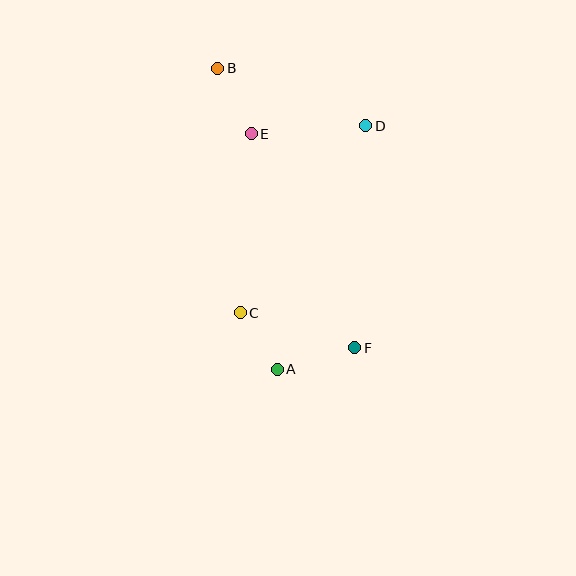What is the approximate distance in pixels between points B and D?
The distance between B and D is approximately 158 pixels.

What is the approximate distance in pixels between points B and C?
The distance between B and C is approximately 245 pixels.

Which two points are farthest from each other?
Points B and F are farthest from each other.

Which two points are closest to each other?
Points A and C are closest to each other.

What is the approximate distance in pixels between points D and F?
The distance between D and F is approximately 222 pixels.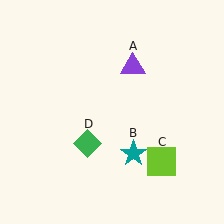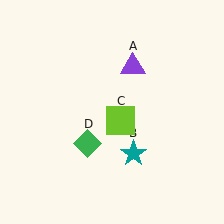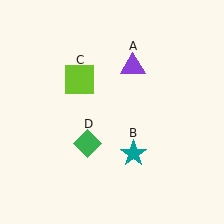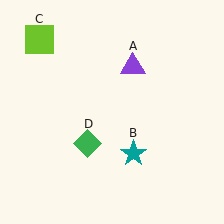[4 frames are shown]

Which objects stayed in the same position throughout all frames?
Purple triangle (object A) and teal star (object B) and green diamond (object D) remained stationary.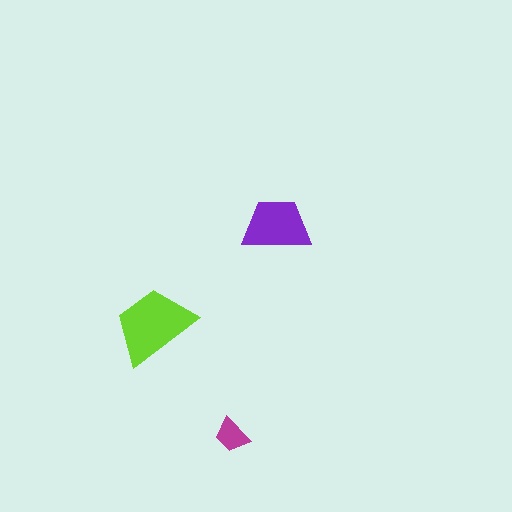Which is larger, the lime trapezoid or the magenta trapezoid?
The lime one.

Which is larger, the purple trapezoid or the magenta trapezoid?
The purple one.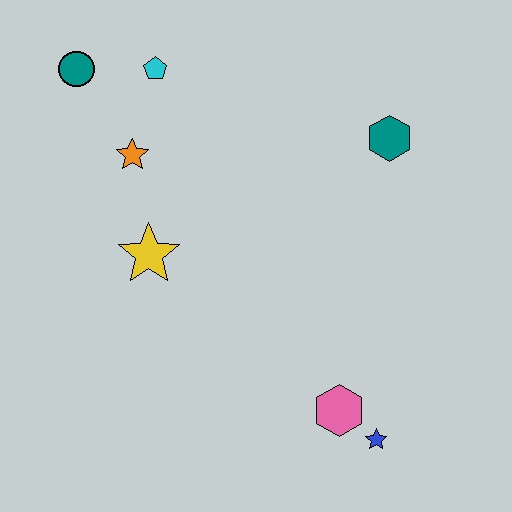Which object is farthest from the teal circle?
The blue star is farthest from the teal circle.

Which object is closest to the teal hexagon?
The cyan pentagon is closest to the teal hexagon.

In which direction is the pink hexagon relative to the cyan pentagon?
The pink hexagon is below the cyan pentagon.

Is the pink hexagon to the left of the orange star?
No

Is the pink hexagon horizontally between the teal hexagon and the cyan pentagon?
Yes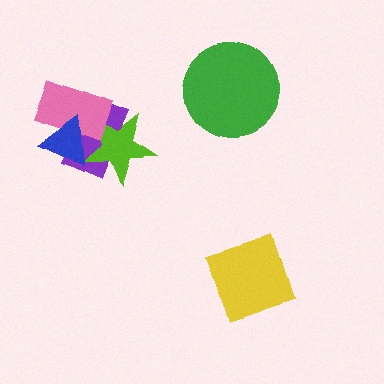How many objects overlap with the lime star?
3 objects overlap with the lime star.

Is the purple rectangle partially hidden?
Yes, it is partially covered by another shape.